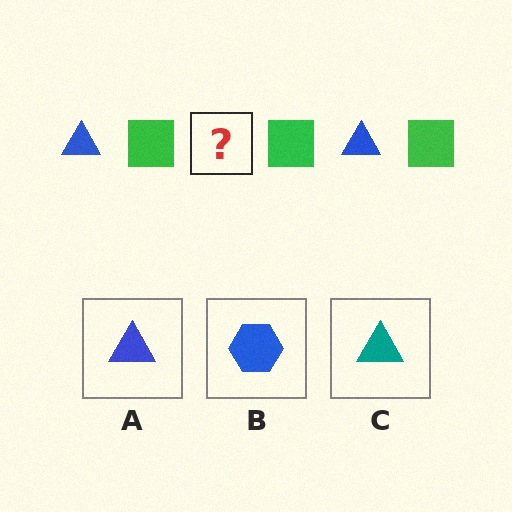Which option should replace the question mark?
Option A.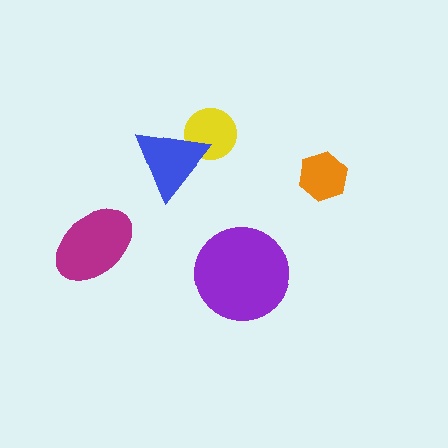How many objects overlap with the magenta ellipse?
0 objects overlap with the magenta ellipse.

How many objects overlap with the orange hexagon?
0 objects overlap with the orange hexagon.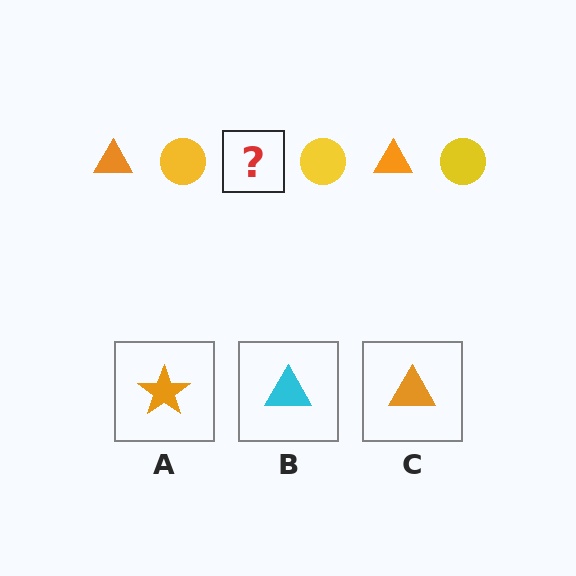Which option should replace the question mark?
Option C.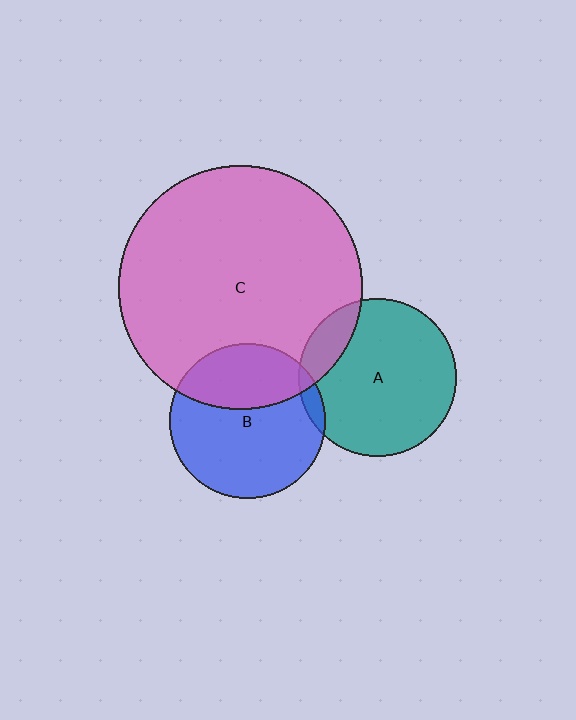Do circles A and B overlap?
Yes.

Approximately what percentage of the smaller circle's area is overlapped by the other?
Approximately 5%.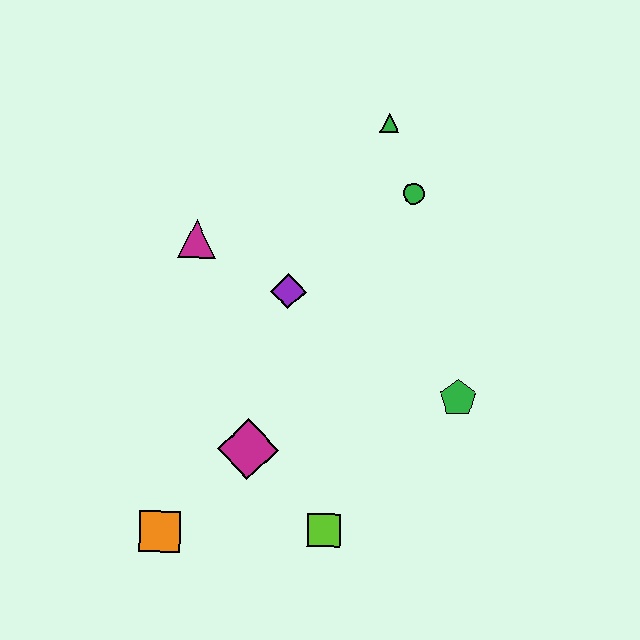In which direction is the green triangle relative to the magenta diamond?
The green triangle is above the magenta diamond.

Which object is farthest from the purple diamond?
The orange square is farthest from the purple diamond.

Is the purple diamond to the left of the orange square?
No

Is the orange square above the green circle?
No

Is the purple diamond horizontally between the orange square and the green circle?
Yes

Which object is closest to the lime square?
The magenta diamond is closest to the lime square.